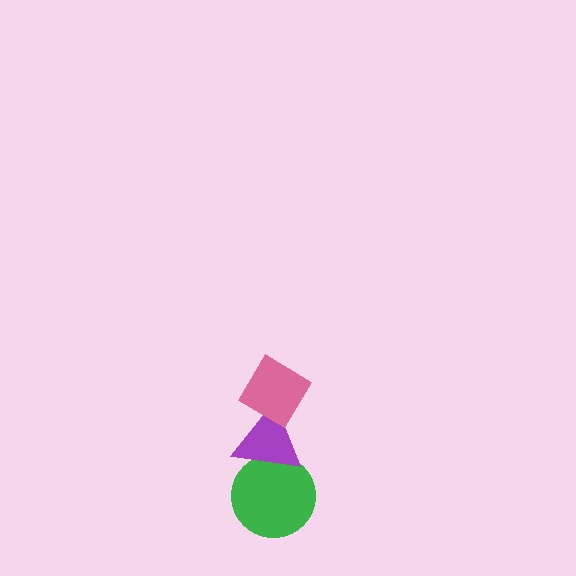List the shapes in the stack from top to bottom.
From top to bottom: the pink diamond, the purple triangle, the green circle.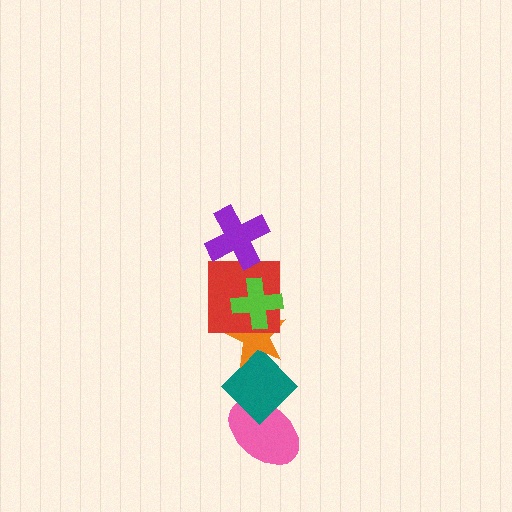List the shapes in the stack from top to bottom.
From top to bottom: the purple cross, the lime cross, the red square, the orange star, the teal diamond, the pink ellipse.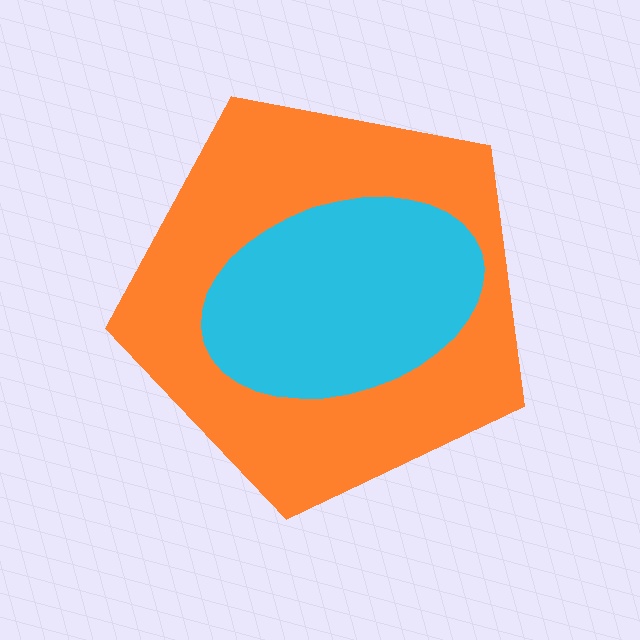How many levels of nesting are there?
2.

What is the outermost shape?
The orange pentagon.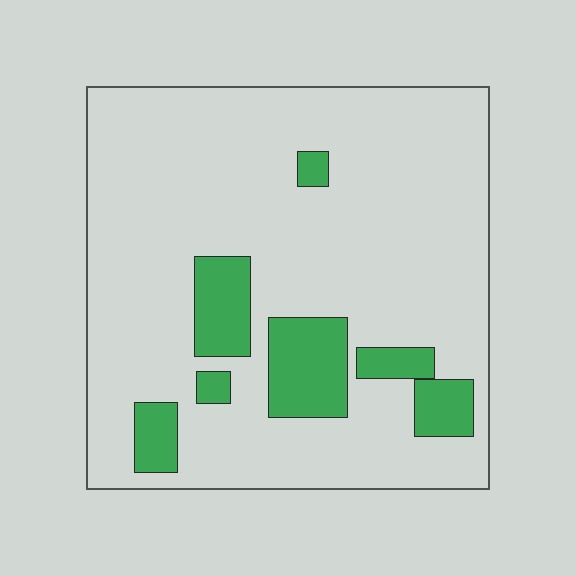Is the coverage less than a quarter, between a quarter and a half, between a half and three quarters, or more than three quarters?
Less than a quarter.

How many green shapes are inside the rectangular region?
7.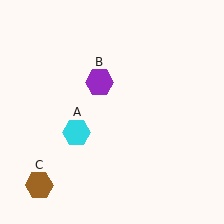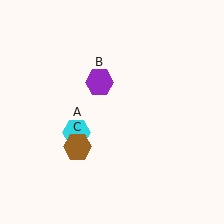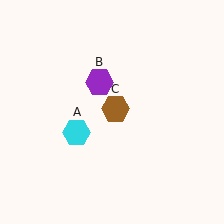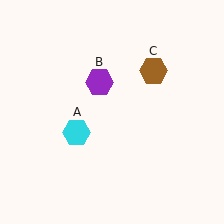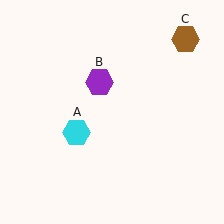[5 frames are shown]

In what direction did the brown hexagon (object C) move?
The brown hexagon (object C) moved up and to the right.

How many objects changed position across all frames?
1 object changed position: brown hexagon (object C).